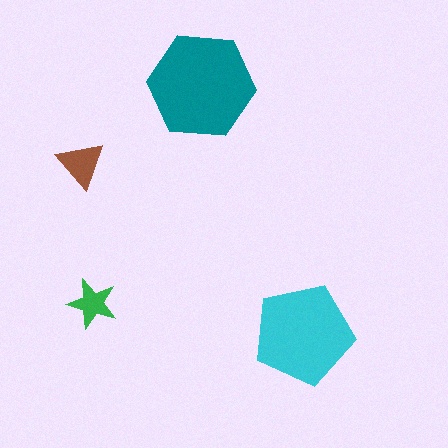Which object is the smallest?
The green star.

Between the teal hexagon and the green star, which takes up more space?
The teal hexagon.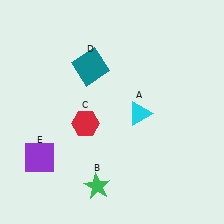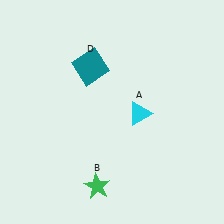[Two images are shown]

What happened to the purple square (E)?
The purple square (E) was removed in Image 2. It was in the bottom-left area of Image 1.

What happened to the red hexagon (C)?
The red hexagon (C) was removed in Image 2. It was in the bottom-left area of Image 1.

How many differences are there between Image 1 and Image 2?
There are 2 differences between the two images.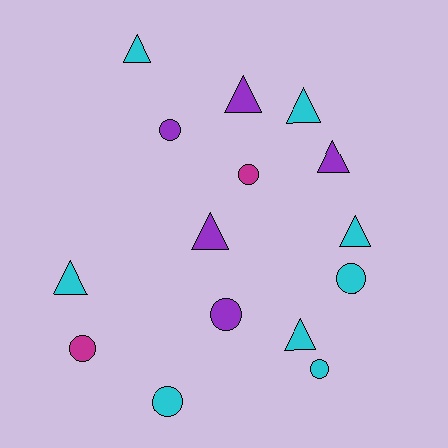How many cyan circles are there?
There are 3 cyan circles.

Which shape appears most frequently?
Triangle, with 8 objects.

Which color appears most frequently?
Cyan, with 8 objects.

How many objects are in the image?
There are 15 objects.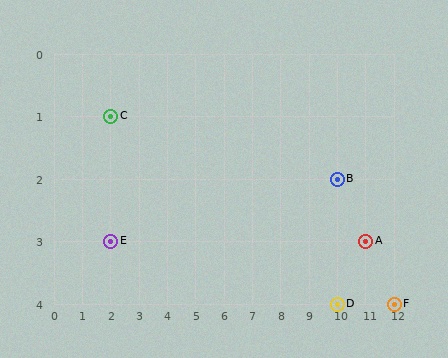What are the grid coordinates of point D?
Point D is at grid coordinates (10, 4).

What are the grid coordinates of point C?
Point C is at grid coordinates (2, 1).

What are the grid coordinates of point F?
Point F is at grid coordinates (12, 4).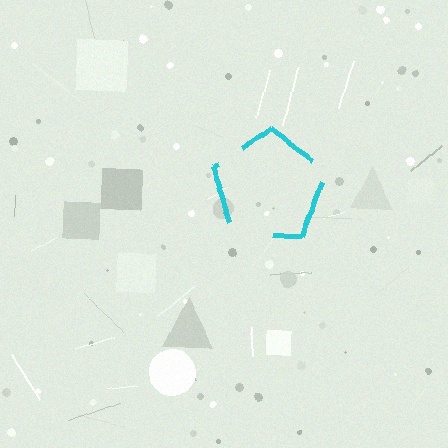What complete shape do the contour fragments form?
The contour fragments form a pentagon.